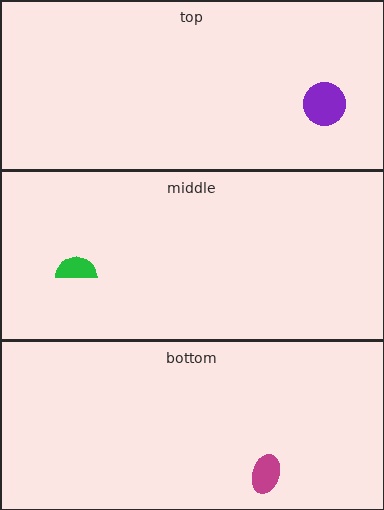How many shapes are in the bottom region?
1.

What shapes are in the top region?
The purple circle.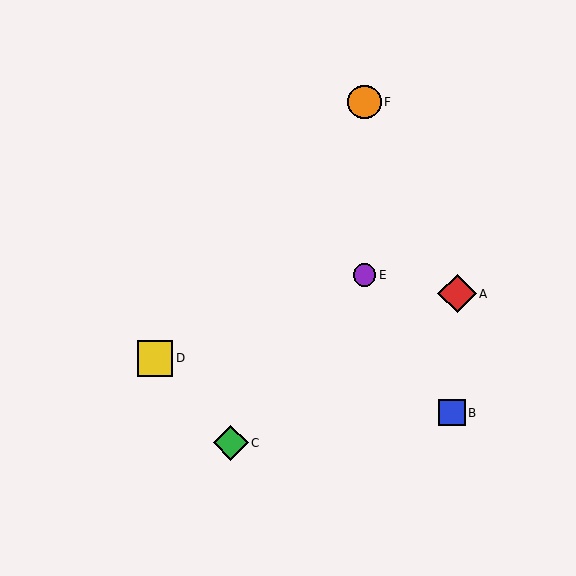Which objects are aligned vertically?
Objects E, F are aligned vertically.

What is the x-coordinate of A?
Object A is at x≈457.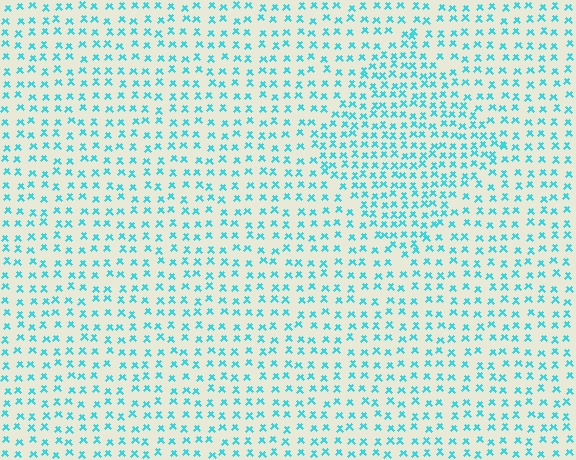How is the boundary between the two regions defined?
The boundary is defined by a change in element density (approximately 1.6x ratio). All elements are the same color, size, and shape.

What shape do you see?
I see a diamond.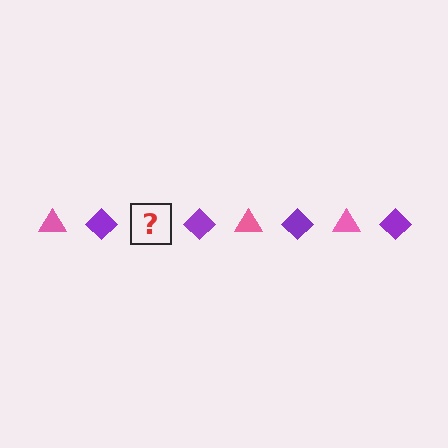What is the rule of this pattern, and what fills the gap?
The rule is that the pattern alternates between pink triangle and purple diamond. The gap should be filled with a pink triangle.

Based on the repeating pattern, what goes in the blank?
The blank should be a pink triangle.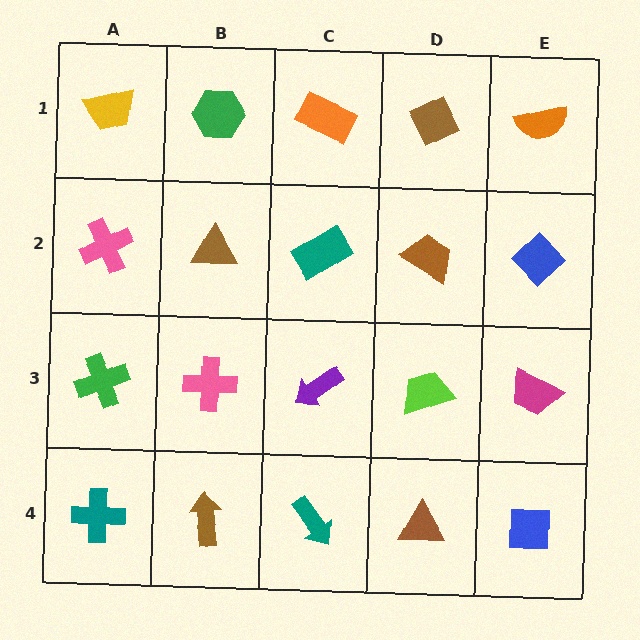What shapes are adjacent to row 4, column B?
A pink cross (row 3, column B), a teal cross (row 4, column A), a teal arrow (row 4, column C).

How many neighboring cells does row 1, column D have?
3.